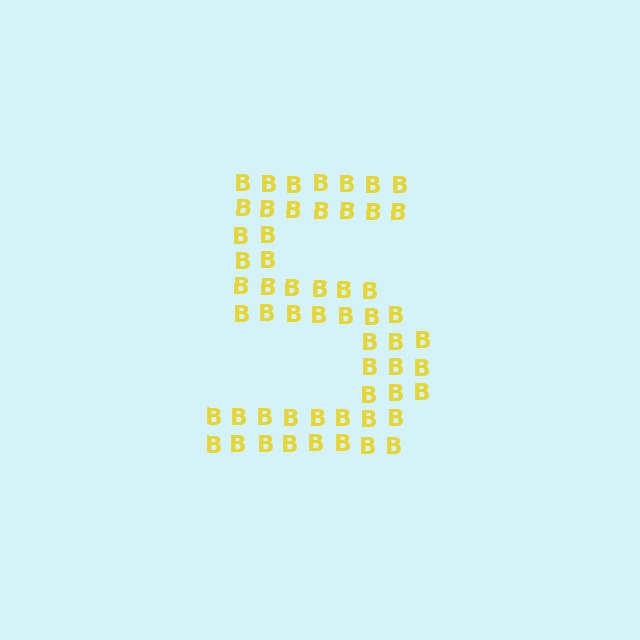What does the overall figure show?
The overall figure shows the digit 5.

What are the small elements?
The small elements are letter B's.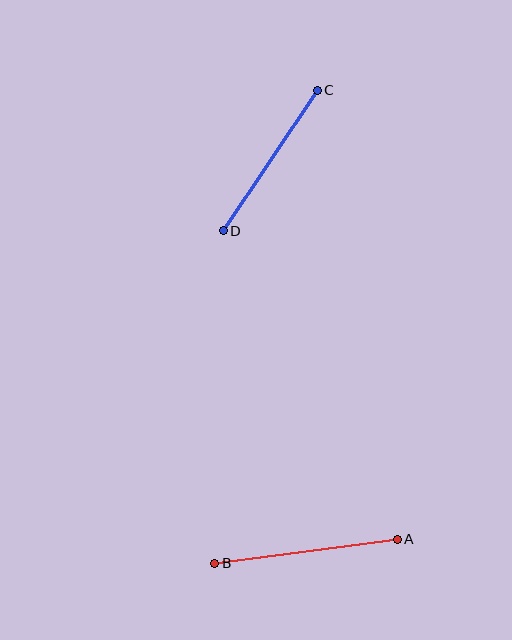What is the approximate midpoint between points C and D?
The midpoint is at approximately (270, 161) pixels.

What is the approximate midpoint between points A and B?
The midpoint is at approximately (306, 551) pixels.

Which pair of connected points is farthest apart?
Points A and B are farthest apart.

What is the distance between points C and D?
The distance is approximately 169 pixels.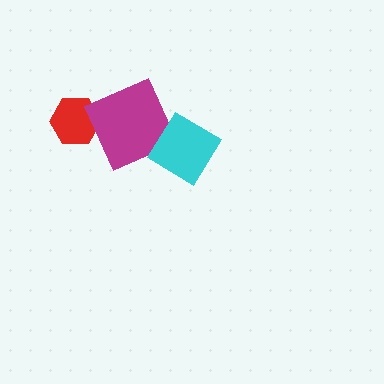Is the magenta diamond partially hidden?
Yes, it is partially covered by another shape.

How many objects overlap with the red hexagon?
1 object overlaps with the red hexagon.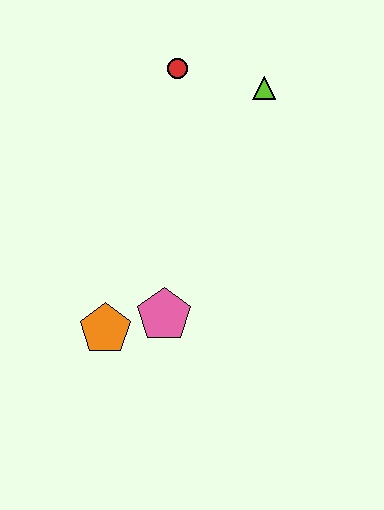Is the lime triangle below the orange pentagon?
No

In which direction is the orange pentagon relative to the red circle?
The orange pentagon is below the red circle.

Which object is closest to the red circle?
The lime triangle is closest to the red circle.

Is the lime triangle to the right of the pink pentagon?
Yes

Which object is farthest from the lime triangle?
The orange pentagon is farthest from the lime triangle.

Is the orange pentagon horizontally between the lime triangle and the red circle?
No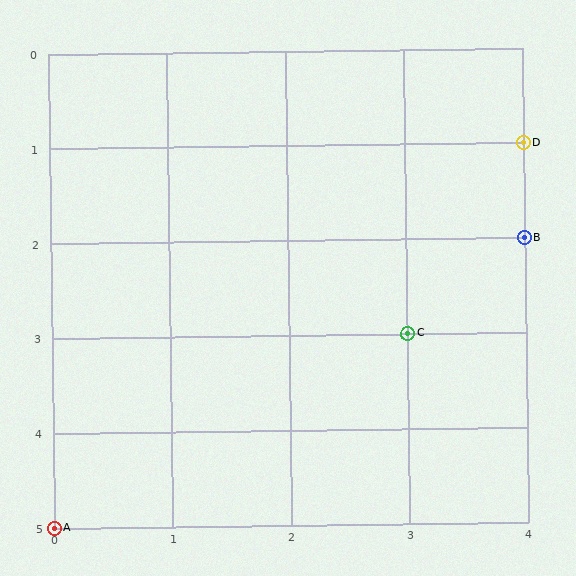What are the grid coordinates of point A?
Point A is at grid coordinates (0, 5).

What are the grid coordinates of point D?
Point D is at grid coordinates (4, 1).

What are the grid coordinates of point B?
Point B is at grid coordinates (4, 2).